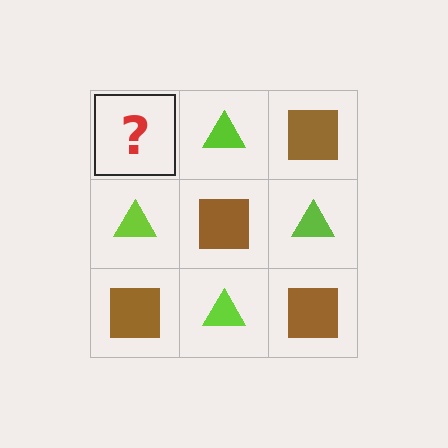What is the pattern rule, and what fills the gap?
The rule is that it alternates brown square and lime triangle in a checkerboard pattern. The gap should be filled with a brown square.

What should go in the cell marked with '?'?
The missing cell should contain a brown square.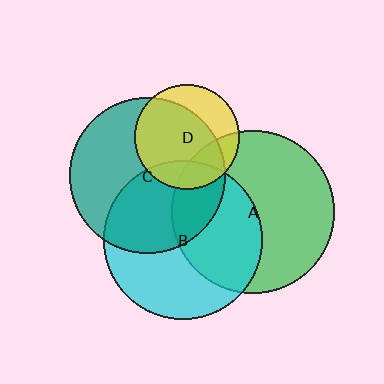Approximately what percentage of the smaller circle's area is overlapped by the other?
Approximately 70%.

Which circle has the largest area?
Circle A (green).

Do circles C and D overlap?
Yes.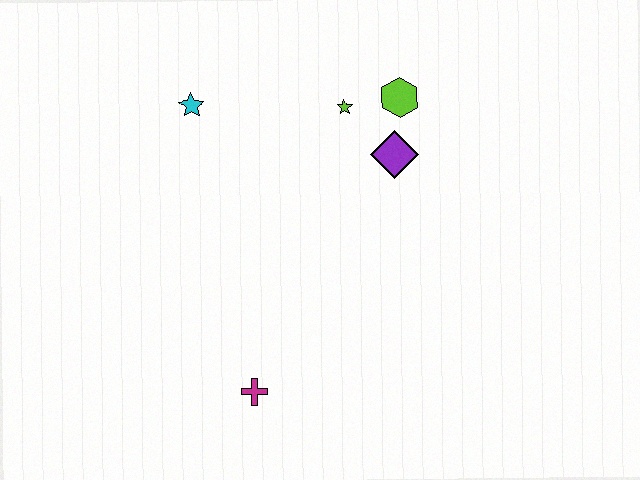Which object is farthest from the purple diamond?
The magenta cross is farthest from the purple diamond.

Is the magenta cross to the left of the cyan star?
No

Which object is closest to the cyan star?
The lime star is closest to the cyan star.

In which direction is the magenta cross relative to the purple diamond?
The magenta cross is below the purple diamond.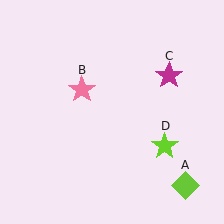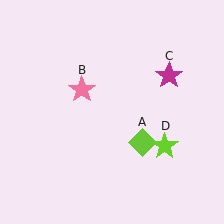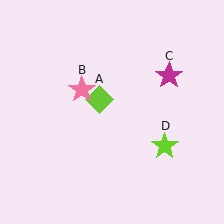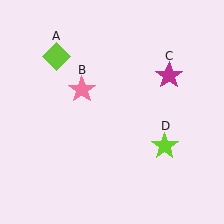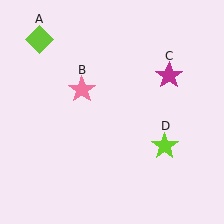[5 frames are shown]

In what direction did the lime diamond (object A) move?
The lime diamond (object A) moved up and to the left.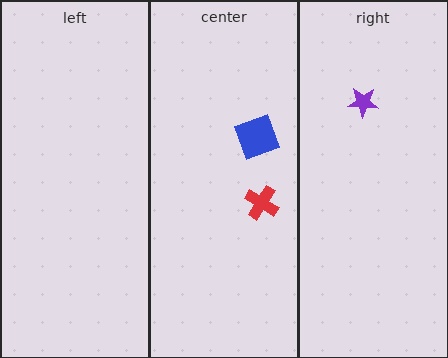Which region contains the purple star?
The right region.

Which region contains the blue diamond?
The center region.